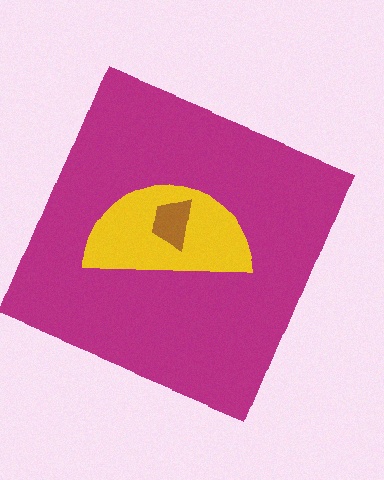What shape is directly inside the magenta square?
The yellow semicircle.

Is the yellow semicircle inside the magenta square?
Yes.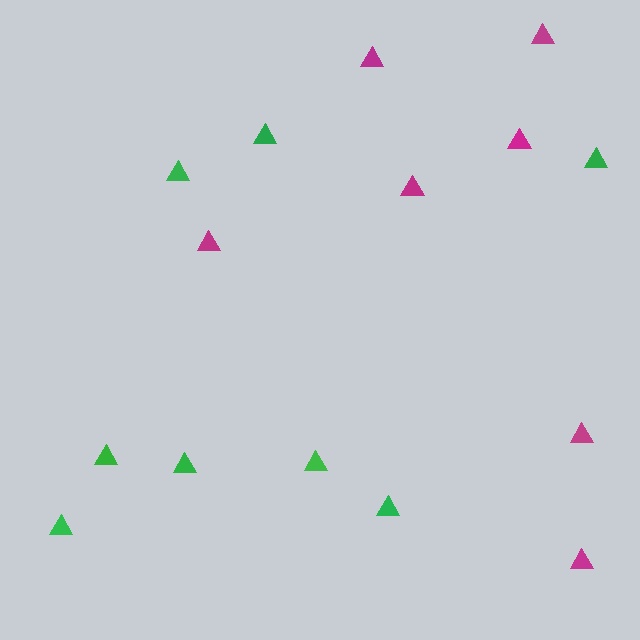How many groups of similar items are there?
There are 2 groups: one group of green triangles (8) and one group of magenta triangles (7).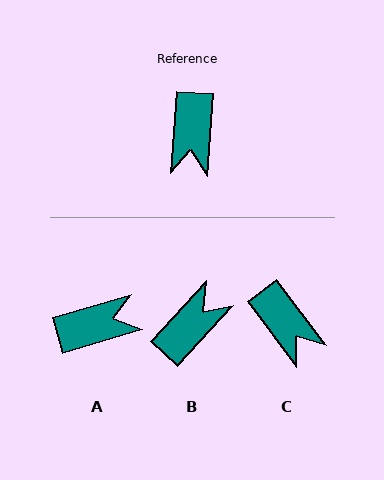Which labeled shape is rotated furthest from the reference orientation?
B, about 141 degrees away.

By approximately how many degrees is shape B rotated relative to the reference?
Approximately 141 degrees counter-clockwise.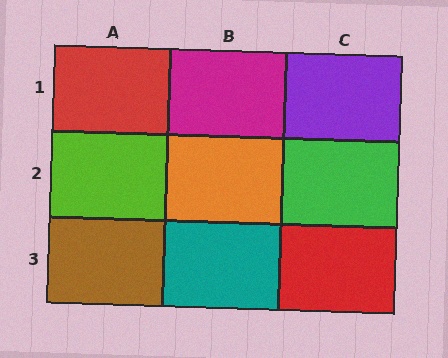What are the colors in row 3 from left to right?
Brown, teal, red.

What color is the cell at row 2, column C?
Green.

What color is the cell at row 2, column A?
Lime.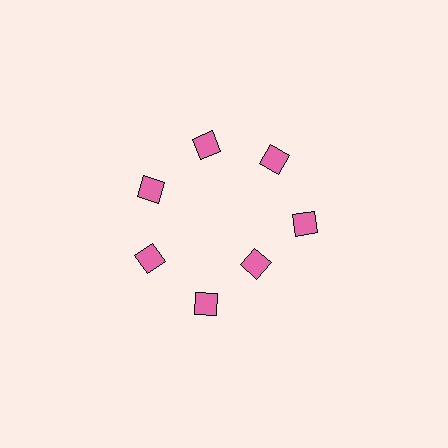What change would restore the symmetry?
The symmetry would be restored by moving it outward, back onto the ring so that all 7 diamonds sit at equal angles and equal distance from the center.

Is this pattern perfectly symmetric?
No. The 7 pink diamonds are arranged in a ring, but one element near the 5 o'clock position is pulled inward toward the center, breaking the 7-fold rotational symmetry.